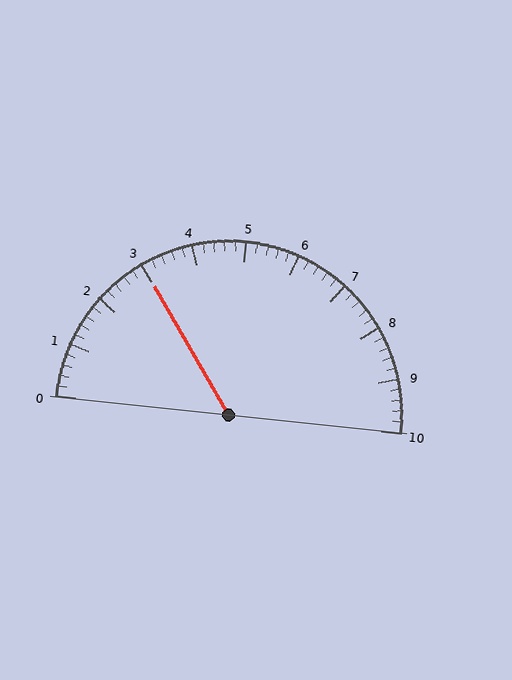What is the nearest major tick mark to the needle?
The nearest major tick mark is 3.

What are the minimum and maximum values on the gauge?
The gauge ranges from 0 to 10.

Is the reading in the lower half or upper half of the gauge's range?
The reading is in the lower half of the range (0 to 10).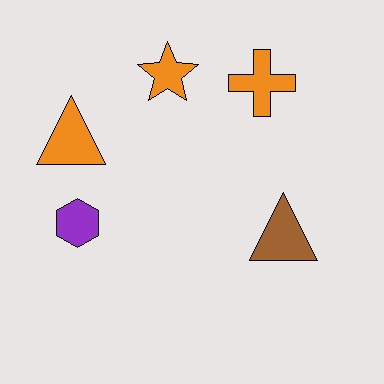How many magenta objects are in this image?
There are no magenta objects.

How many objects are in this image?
There are 5 objects.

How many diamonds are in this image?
There are no diamonds.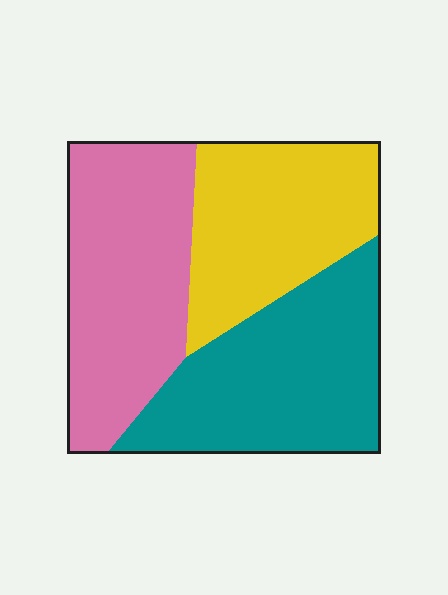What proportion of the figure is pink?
Pink covers roughly 35% of the figure.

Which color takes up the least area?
Yellow, at roughly 30%.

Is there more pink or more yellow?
Pink.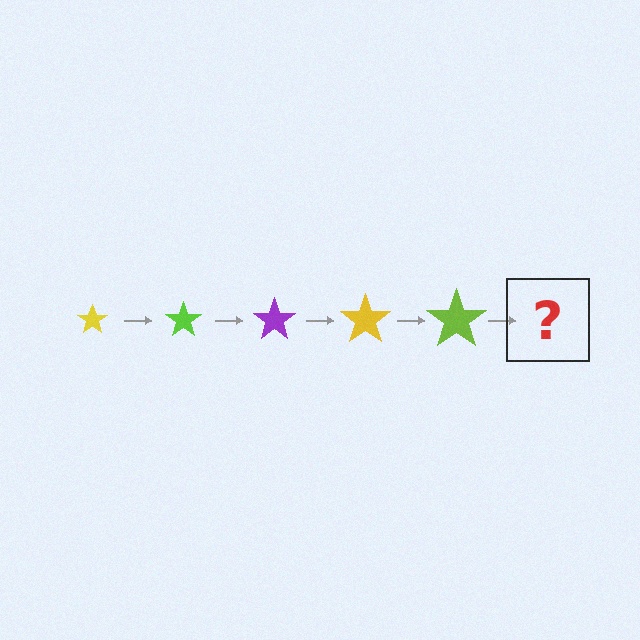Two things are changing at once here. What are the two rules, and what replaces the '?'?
The two rules are that the star grows larger each step and the color cycles through yellow, lime, and purple. The '?' should be a purple star, larger than the previous one.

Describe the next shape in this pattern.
It should be a purple star, larger than the previous one.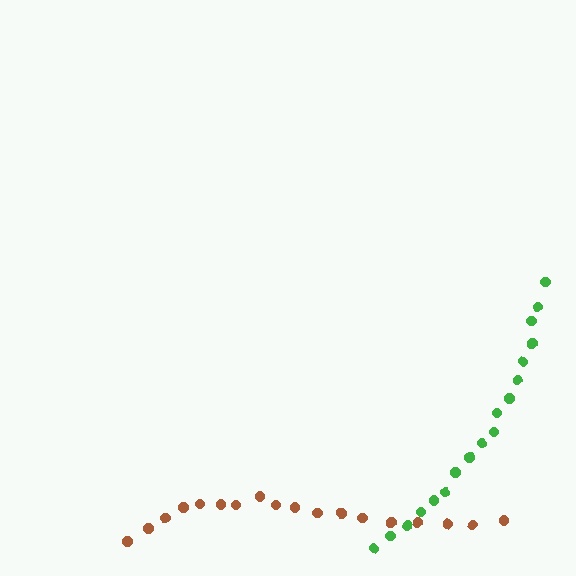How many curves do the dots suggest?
There are 2 distinct paths.